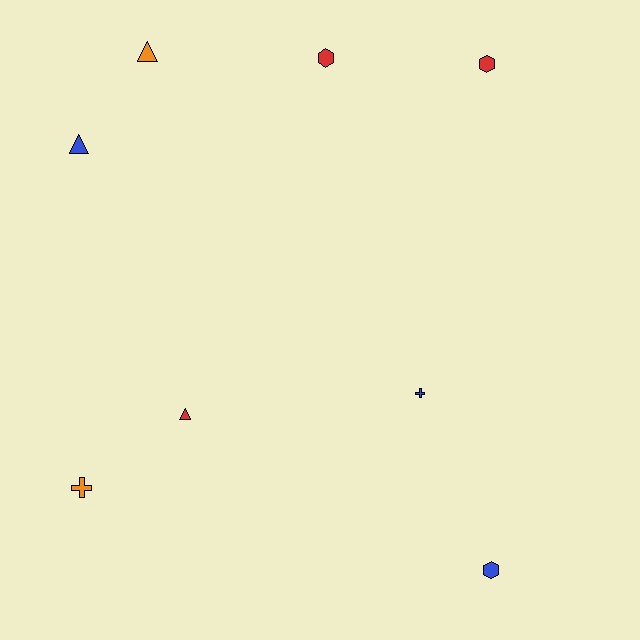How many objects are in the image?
There are 8 objects.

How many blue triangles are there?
There is 1 blue triangle.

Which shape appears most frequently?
Triangle, with 3 objects.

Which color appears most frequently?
Red, with 3 objects.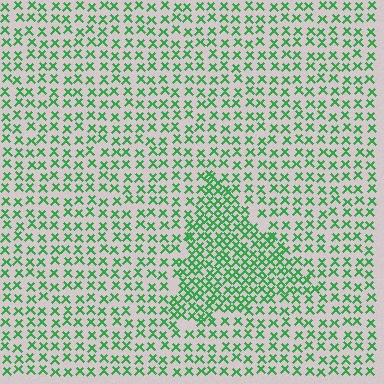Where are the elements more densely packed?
The elements are more densely packed inside the triangle boundary.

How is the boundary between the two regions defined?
The boundary is defined by a change in element density (approximately 1.9x ratio). All elements are the same color, size, and shape.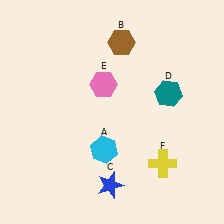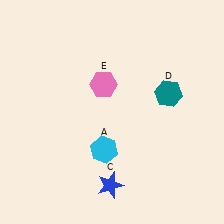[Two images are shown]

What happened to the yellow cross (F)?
The yellow cross (F) was removed in Image 2. It was in the bottom-right area of Image 1.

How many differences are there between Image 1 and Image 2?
There are 2 differences between the two images.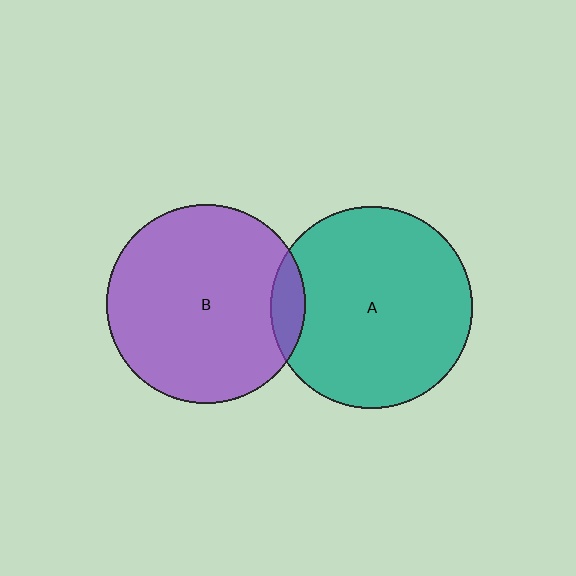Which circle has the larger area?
Circle A (teal).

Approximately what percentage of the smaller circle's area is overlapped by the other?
Approximately 10%.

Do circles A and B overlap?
Yes.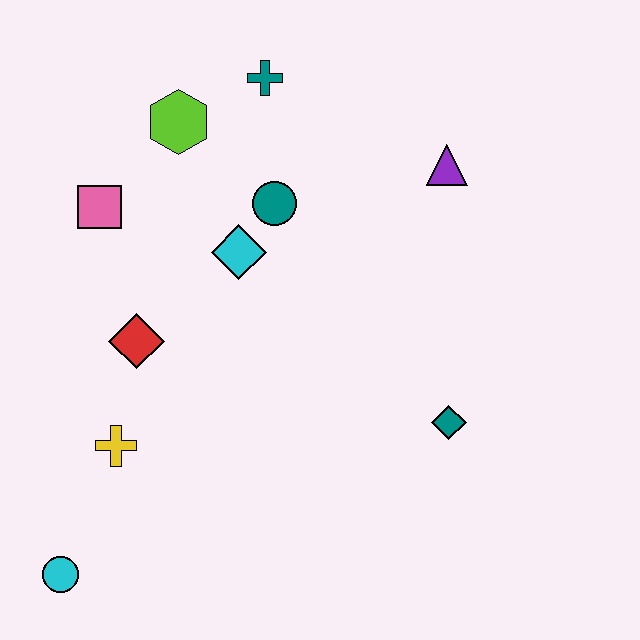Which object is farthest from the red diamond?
The purple triangle is farthest from the red diamond.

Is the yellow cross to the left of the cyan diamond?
Yes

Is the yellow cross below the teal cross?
Yes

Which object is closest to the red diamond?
The yellow cross is closest to the red diamond.